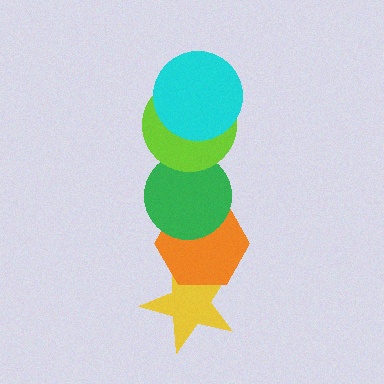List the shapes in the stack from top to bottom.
From top to bottom: the cyan circle, the lime circle, the green circle, the orange hexagon, the yellow star.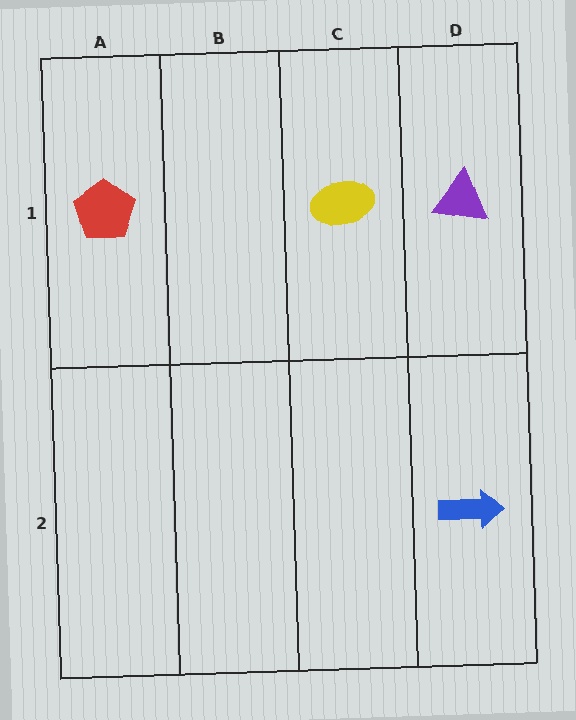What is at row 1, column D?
A purple triangle.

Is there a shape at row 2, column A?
No, that cell is empty.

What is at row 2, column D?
A blue arrow.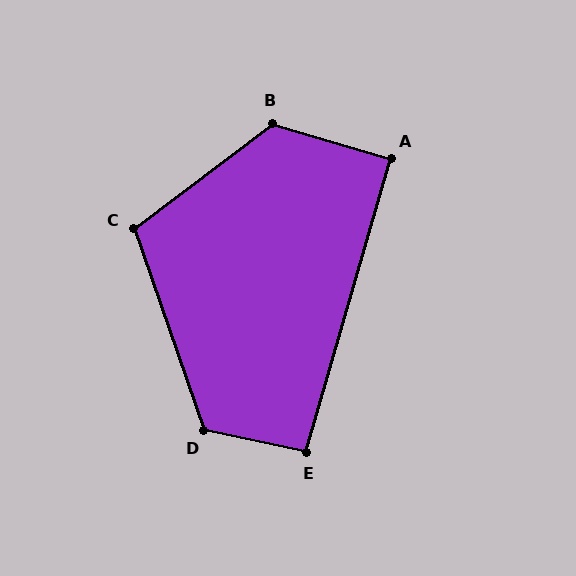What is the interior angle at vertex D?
Approximately 121 degrees (obtuse).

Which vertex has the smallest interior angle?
A, at approximately 90 degrees.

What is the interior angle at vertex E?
Approximately 94 degrees (approximately right).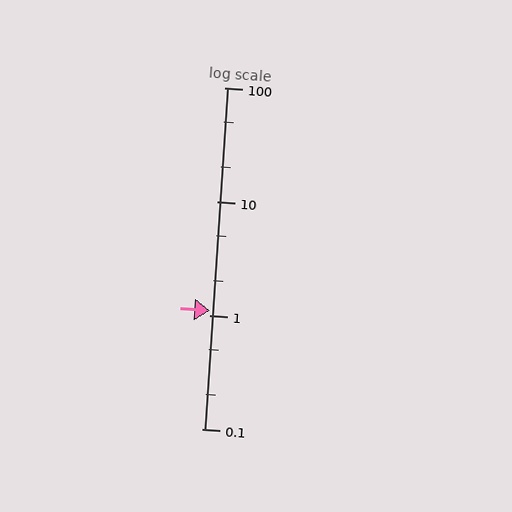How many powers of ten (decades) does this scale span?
The scale spans 3 decades, from 0.1 to 100.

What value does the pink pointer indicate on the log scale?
The pointer indicates approximately 1.1.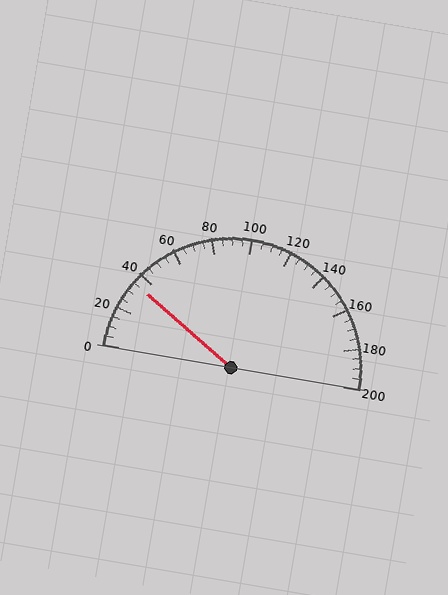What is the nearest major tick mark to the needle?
The nearest major tick mark is 40.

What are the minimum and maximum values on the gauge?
The gauge ranges from 0 to 200.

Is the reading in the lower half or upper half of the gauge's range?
The reading is in the lower half of the range (0 to 200).